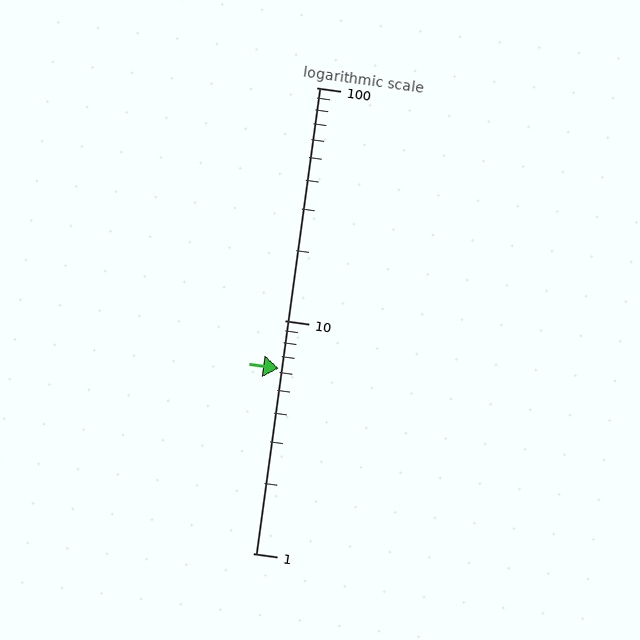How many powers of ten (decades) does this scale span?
The scale spans 2 decades, from 1 to 100.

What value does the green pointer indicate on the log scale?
The pointer indicates approximately 6.2.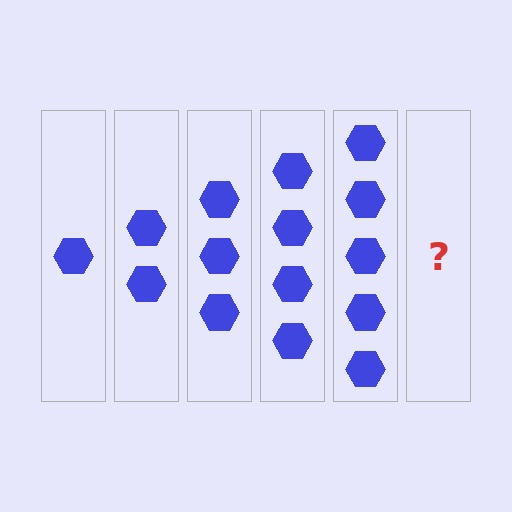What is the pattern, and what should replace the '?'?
The pattern is that each step adds one more hexagon. The '?' should be 6 hexagons.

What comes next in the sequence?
The next element should be 6 hexagons.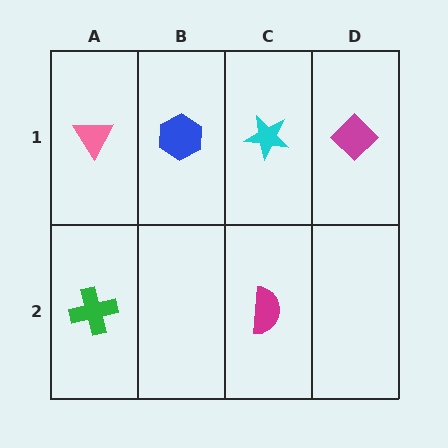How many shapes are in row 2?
2 shapes.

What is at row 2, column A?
A green cross.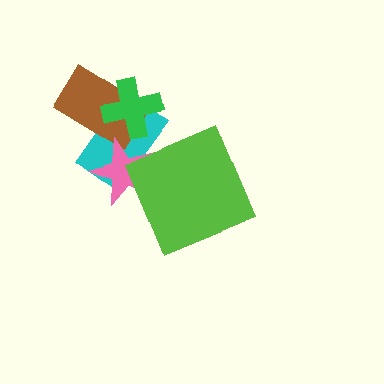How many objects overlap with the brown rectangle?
3 objects overlap with the brown rectangle.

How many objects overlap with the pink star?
3 objects overlap with the pink star.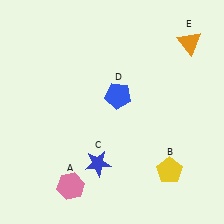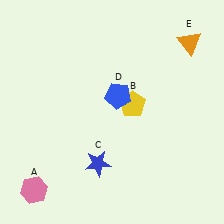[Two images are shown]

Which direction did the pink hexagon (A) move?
The pink hexagon (A) moved left.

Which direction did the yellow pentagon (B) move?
The yellow pentagon (B) moved up.